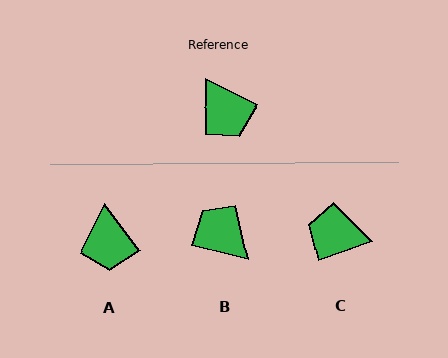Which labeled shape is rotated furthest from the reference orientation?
B, about 167 degrees away.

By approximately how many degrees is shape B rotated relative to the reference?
Approximately 167 degrees clockwise.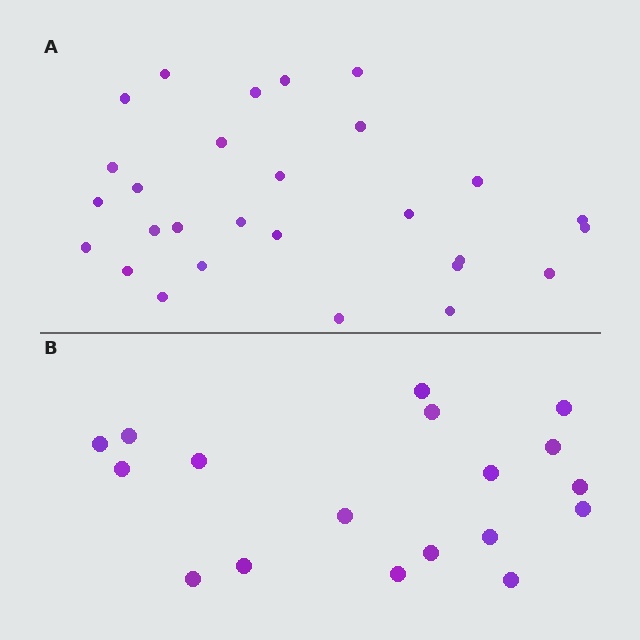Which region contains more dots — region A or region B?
Region A (the top region) has more dots.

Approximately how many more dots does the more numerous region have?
Region A has roughly 10 or so more dots than region B.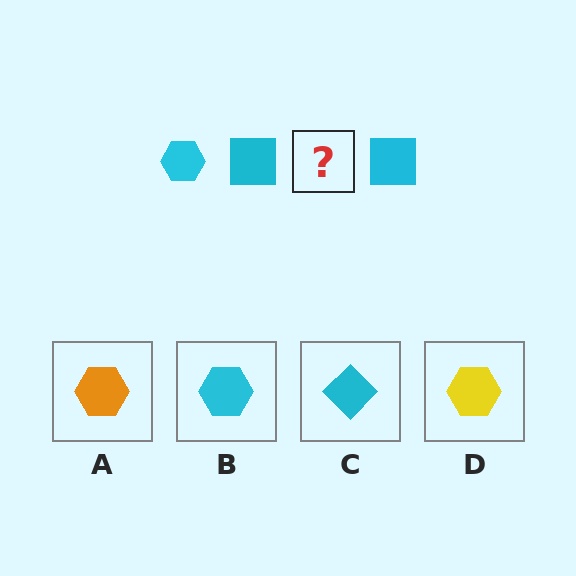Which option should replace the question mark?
Option B.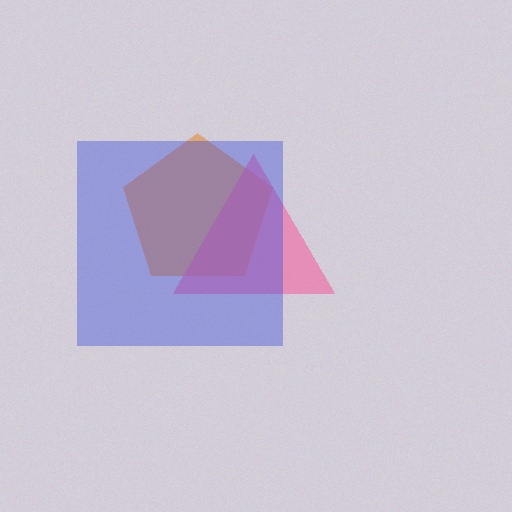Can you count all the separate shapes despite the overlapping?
Yes, there are 3 separate shapes.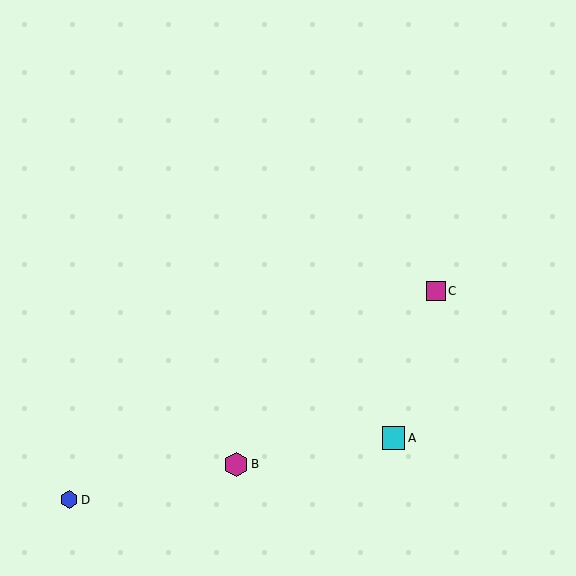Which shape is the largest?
The magenta hexagon (labeled B) is the largest.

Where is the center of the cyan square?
The center of the cyan square is at (393, 438).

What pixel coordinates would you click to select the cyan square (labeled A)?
Click at (393, 438) to select the cyan square A.